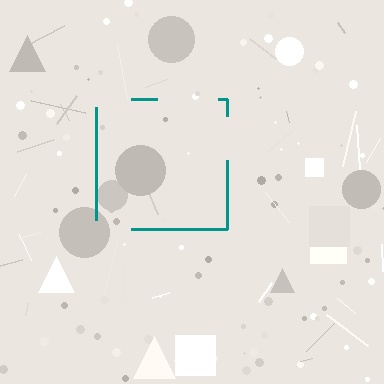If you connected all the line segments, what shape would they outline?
They would outline a square.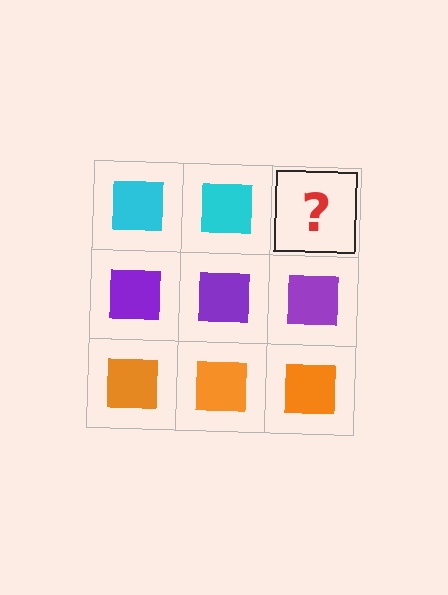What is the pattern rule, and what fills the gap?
The rule is that each row has a consistent color. The gap should be filled with a cyan square.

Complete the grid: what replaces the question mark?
The question mark should be replaced with a cyan square.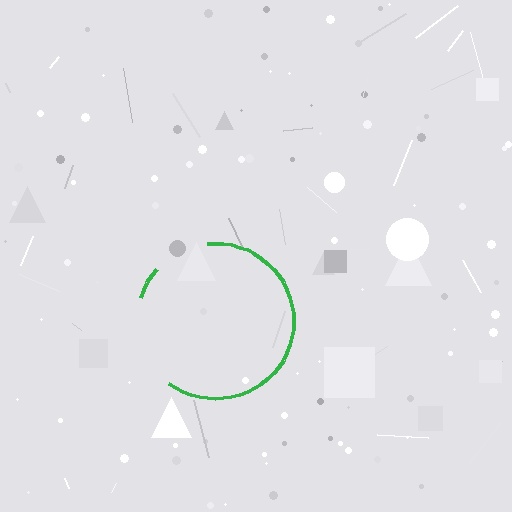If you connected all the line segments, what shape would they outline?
They would outline a circle.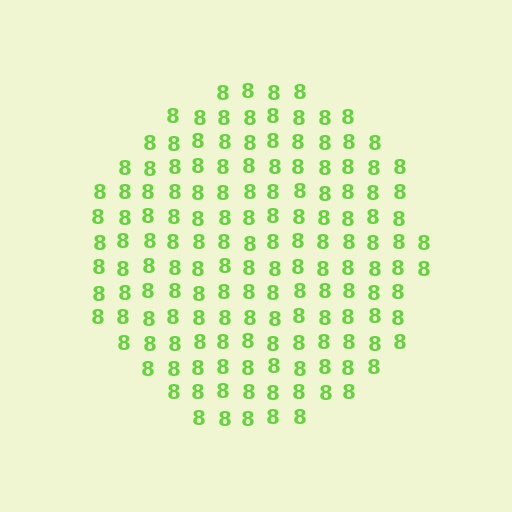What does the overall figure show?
The overall figure shows a circle.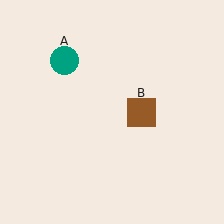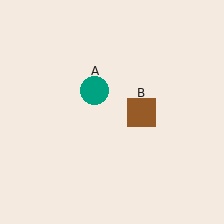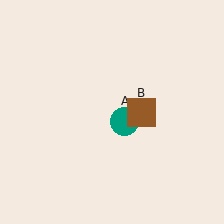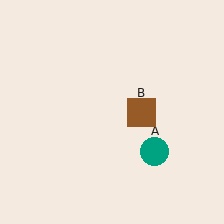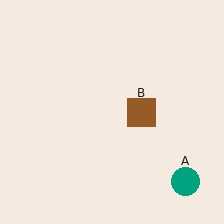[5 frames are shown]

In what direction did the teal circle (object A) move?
The teal circle (object A) moved down and to the right.